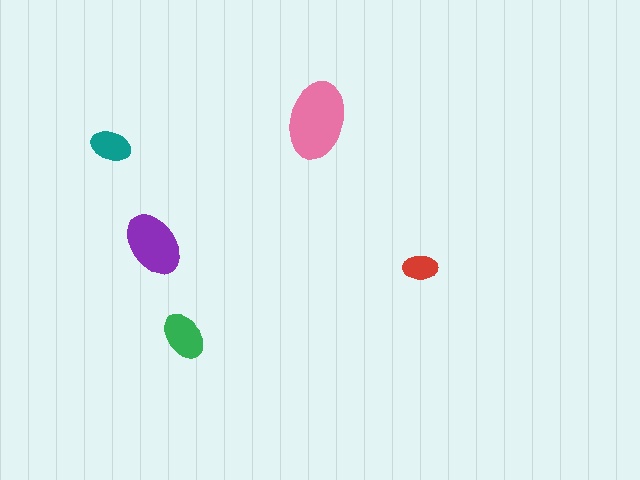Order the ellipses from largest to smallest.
the pink one, the purple one, the green one, the teal one, the red one.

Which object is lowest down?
The green ellipse is bottommost.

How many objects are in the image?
There are 5 objects in the image.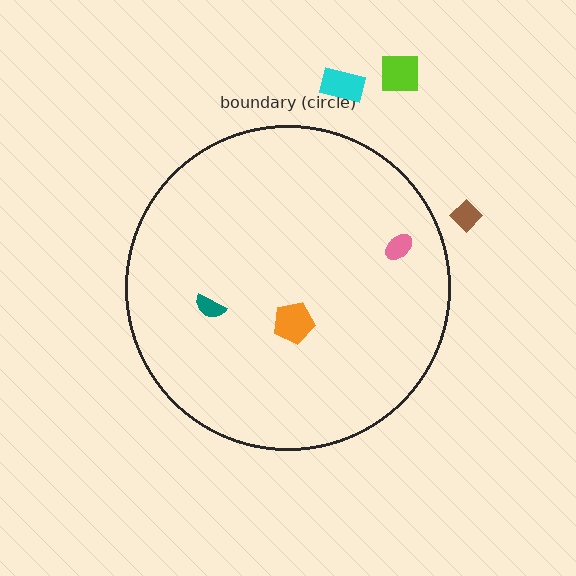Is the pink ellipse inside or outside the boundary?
Inside.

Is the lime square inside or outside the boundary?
Outside.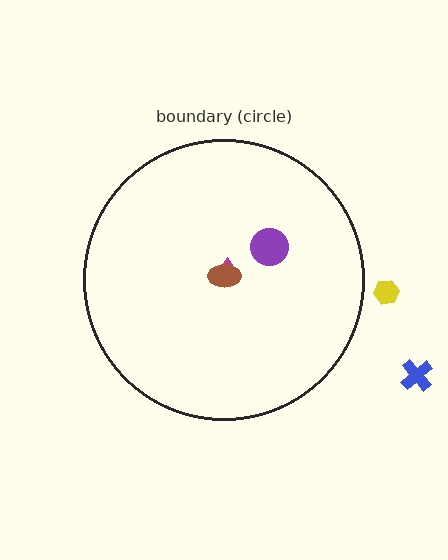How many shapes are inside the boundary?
3 inside, 2 outside.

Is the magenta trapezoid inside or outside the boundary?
Inside.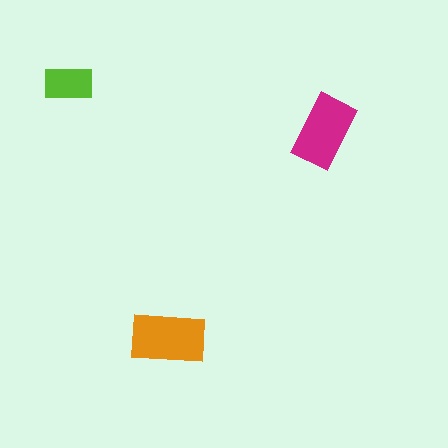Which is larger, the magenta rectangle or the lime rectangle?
The magenta one.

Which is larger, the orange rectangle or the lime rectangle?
The orange one.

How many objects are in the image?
There are 3 objects in the image.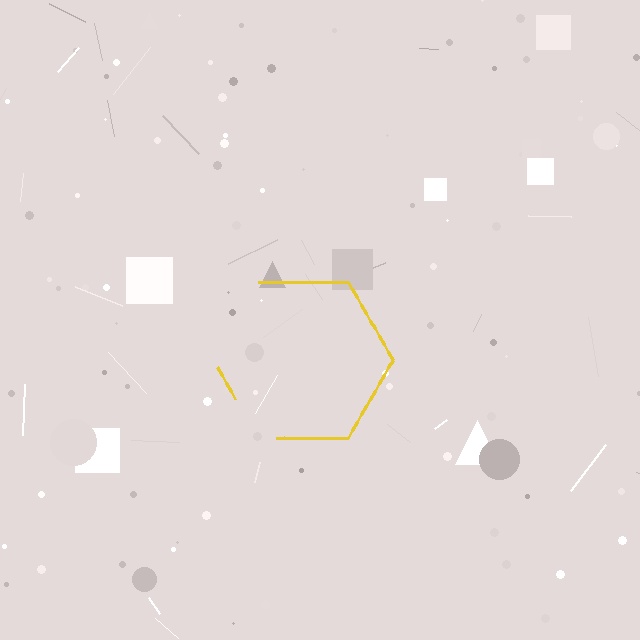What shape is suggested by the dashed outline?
The dashed outline suggests a hexagon.